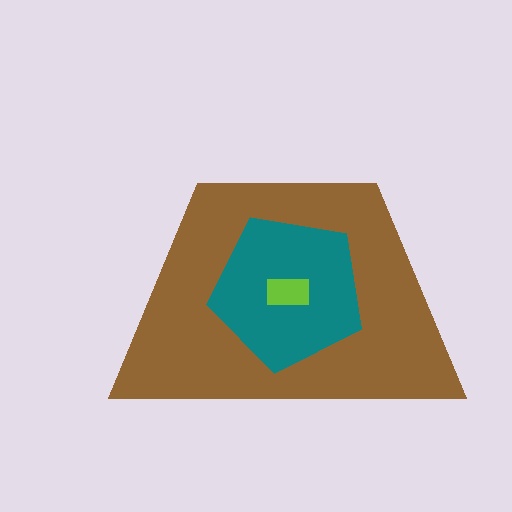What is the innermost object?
The lime rectangle.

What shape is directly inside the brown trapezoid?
The teal pentagon.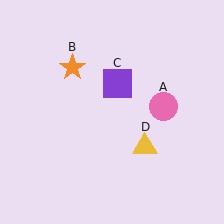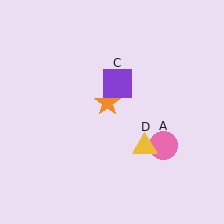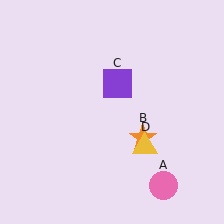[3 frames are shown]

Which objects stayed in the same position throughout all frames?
Purple square (object C) and yellow triangle (object D) remained stationary.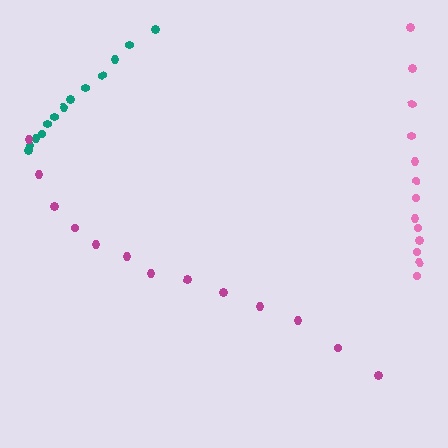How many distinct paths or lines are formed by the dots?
There are 3 distinct paths.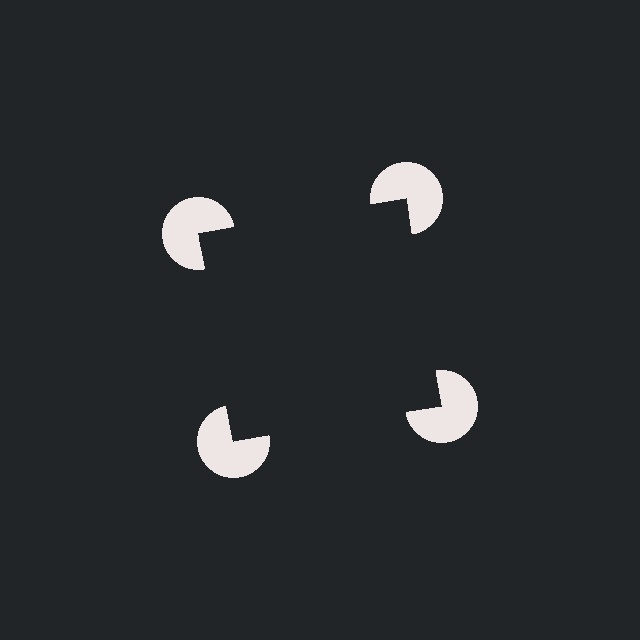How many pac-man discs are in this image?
There are 4 — one at each vertex of the illusory square.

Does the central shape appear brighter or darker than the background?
It typically appears slightly darker than the background, even though no actual brightness change is drawn.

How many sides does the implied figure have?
4 sides.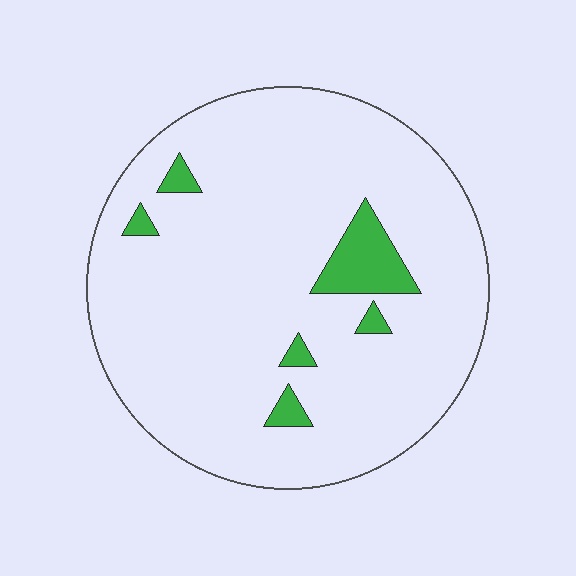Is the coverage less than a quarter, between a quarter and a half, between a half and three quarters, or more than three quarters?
Less than a quarter.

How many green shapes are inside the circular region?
6.